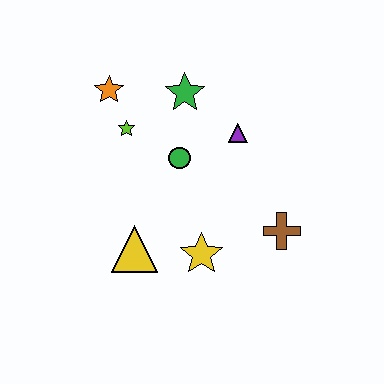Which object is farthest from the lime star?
The brown cross is farthest from the lime star.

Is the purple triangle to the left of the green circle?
No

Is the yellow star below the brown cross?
Yes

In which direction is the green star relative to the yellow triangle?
The green star is above the yellow triangle.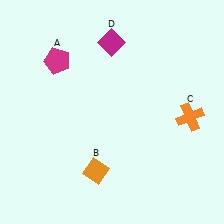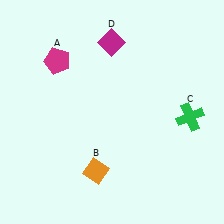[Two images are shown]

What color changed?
The cross (C) changed from orange in Image 1 to green in Image 2.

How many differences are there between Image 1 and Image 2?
There is 1 difference between the two images.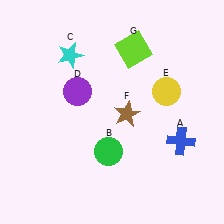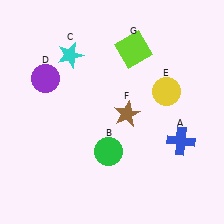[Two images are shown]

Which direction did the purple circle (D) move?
The purple circle (D) moved left.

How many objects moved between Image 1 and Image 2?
1 object moved between the two images.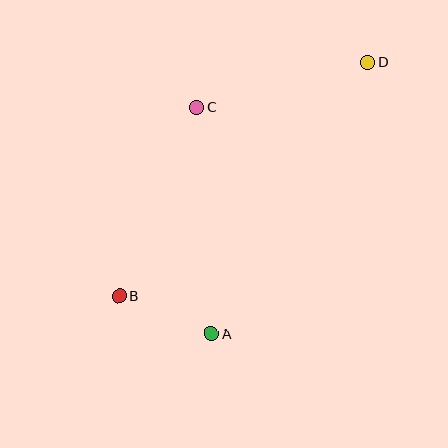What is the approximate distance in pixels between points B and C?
The distance between B and C is approximately 204 pixels.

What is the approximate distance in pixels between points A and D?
The distance between A and D is approximately 314 pixels.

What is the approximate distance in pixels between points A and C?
The distance between A and C is approximately 227 pixels.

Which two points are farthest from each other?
Points B and D are farthest from each other.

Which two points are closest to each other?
Points A and B are closest to each other.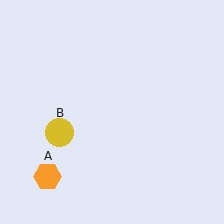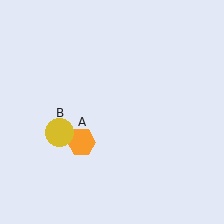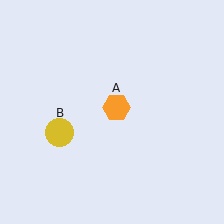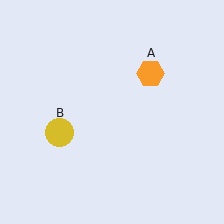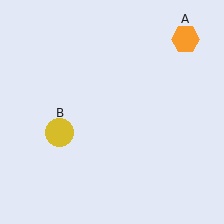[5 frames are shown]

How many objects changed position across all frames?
1 object changed position: orange hexagon (object A).